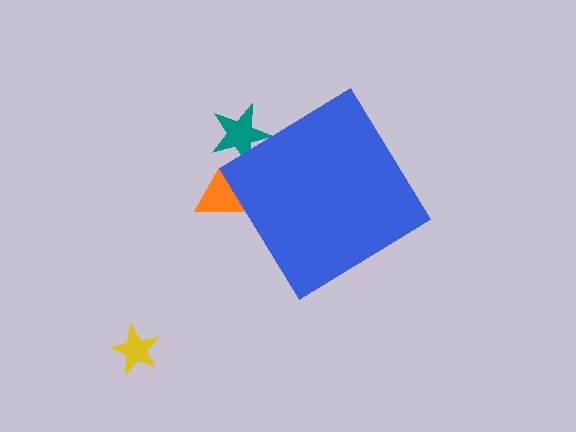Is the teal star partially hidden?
Yes, the teal star is partially hidden behind the blue diamond.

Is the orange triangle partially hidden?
Yes, the orange triangle is partially hidden behind the blue diamond.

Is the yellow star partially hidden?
No, the yellow star is fully visible.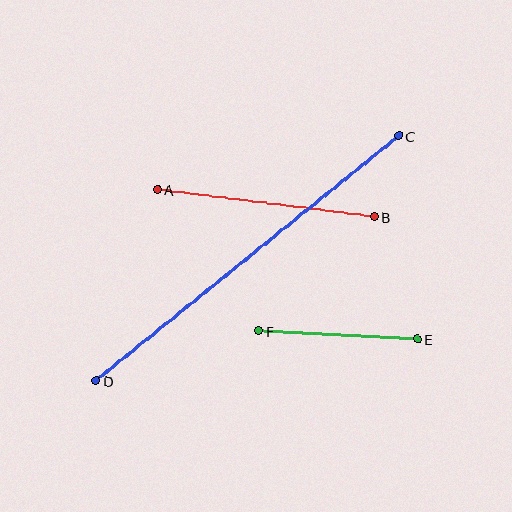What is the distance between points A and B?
The distance is approximately 219 pixels.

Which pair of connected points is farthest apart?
Points C and D are farthest apart.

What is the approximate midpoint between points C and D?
The midpoint is at approximately (247, 258) pixels.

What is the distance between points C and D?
The distance is approximately 389 pixels.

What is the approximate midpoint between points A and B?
The midpoint is at approximately (266, 203) pixels.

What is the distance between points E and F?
The distance is approximately 159 pixels.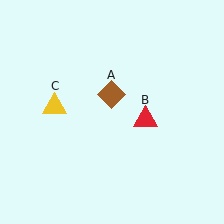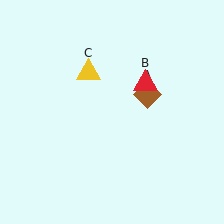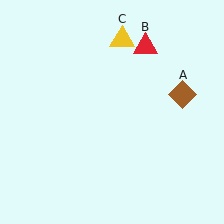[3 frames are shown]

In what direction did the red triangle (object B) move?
The red triangle (object B) moved up.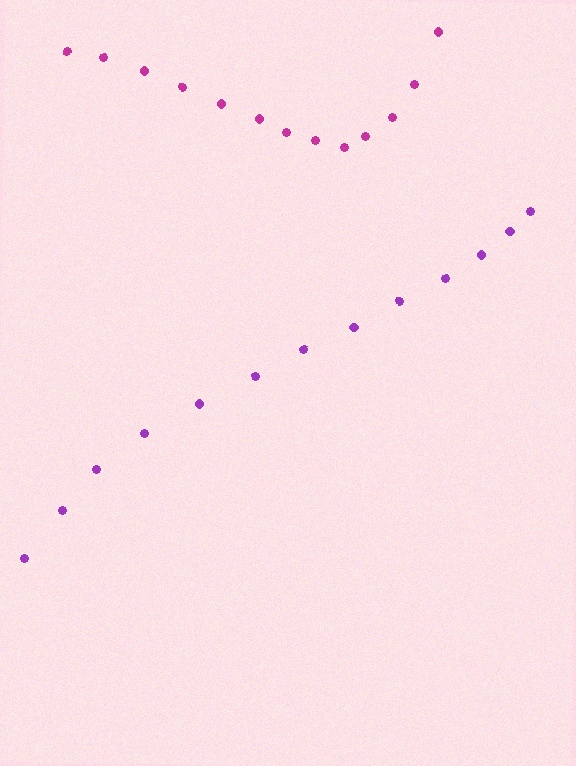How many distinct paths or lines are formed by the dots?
There are 2 distinct paths.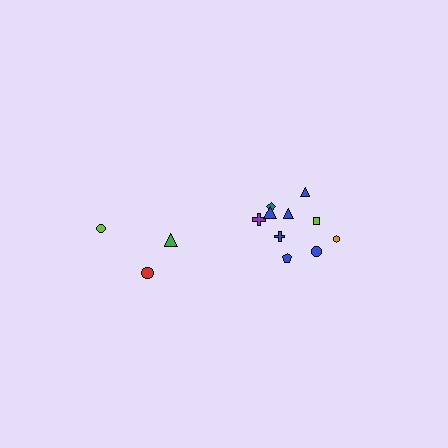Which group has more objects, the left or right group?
The right group.